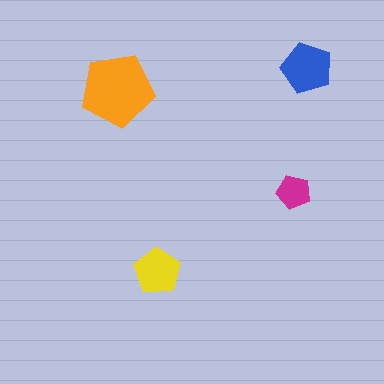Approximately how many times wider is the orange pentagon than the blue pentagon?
About 1.5 times wider.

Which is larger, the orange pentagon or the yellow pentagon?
The orange one.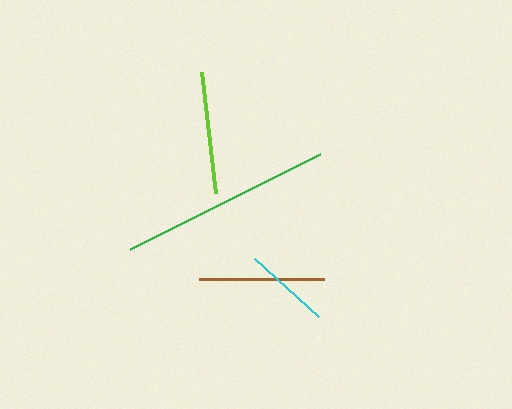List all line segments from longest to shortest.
From longest to shortest: green, brown, lime, cyan.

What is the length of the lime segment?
The lime segment is approximately 122 pixels long.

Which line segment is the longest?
The green line is the longest at approximately 212 pixels.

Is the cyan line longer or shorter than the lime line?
The lime line is longer than the cyan line.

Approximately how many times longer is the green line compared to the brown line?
The green line is approximately 1.7 times the length of the brown line.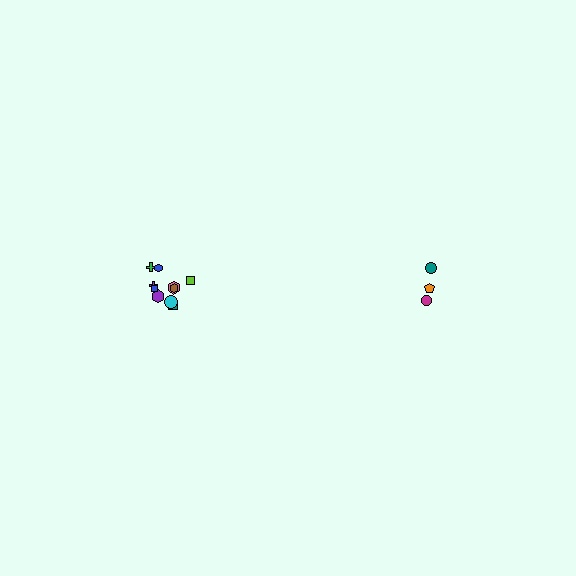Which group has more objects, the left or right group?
The left group.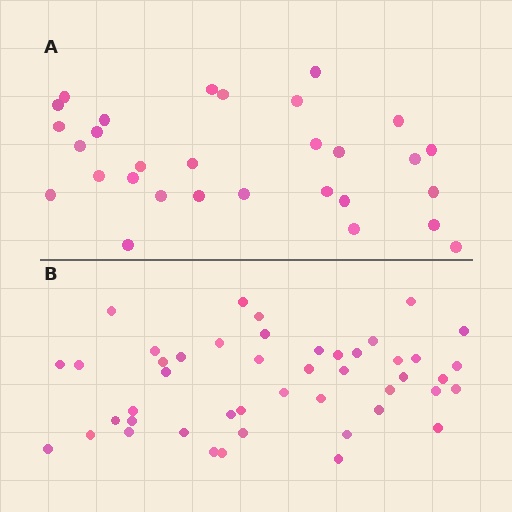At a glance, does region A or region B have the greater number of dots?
Region B (the bottom region) has more dots.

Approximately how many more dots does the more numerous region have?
Region B has approximately 15 more dots than region A.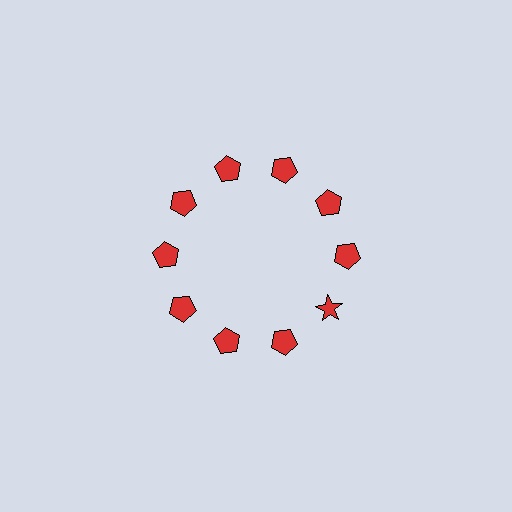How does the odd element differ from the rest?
It has a different shape: star instead of pentagon.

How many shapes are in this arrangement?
There are 10 shapes arranged in a ring pattern.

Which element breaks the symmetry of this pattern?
The red star at roughly the 4 o'clock position breaks the symmetry. All other shapes are red pentagons.